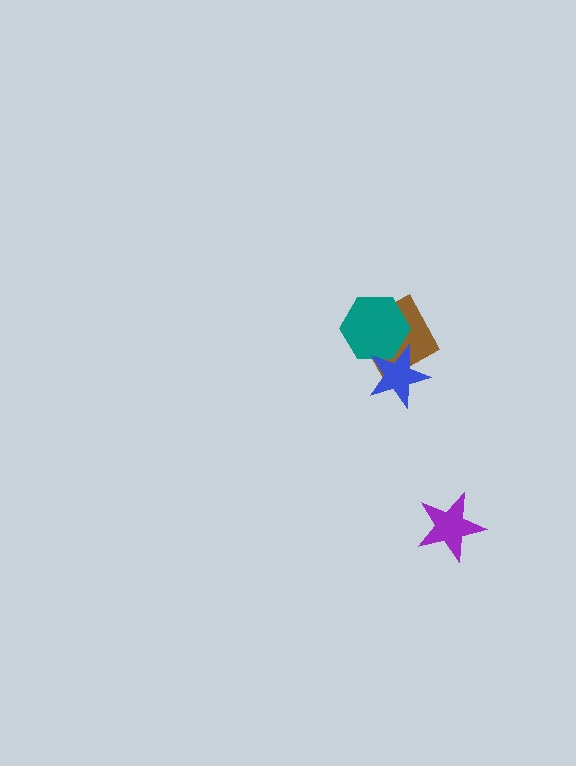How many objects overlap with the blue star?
2 objects overlap with the blue star.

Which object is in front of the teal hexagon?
The blue star is in front of the teal hexagon.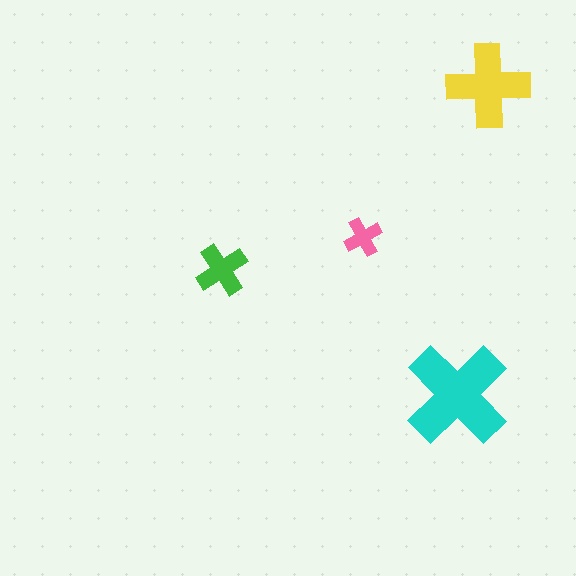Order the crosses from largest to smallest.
the cyan one, the yellow one, the green one, the pink one.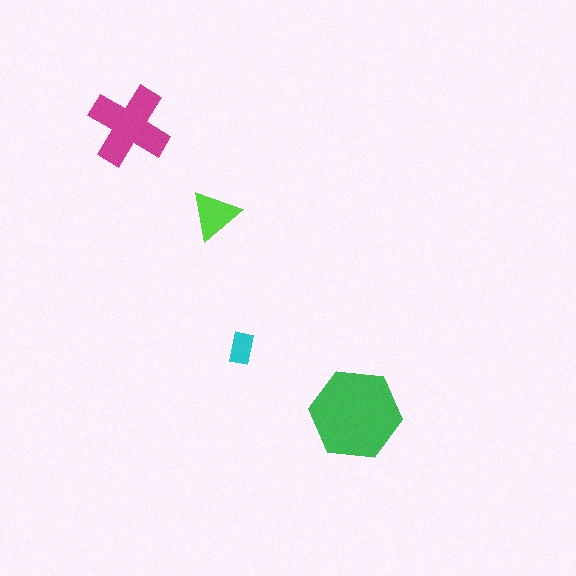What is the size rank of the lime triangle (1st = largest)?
3rd.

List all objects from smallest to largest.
The cyan rectangle, the lime triangle, the magenta cross, the green hexagon.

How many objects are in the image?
There are 4 objects in the image.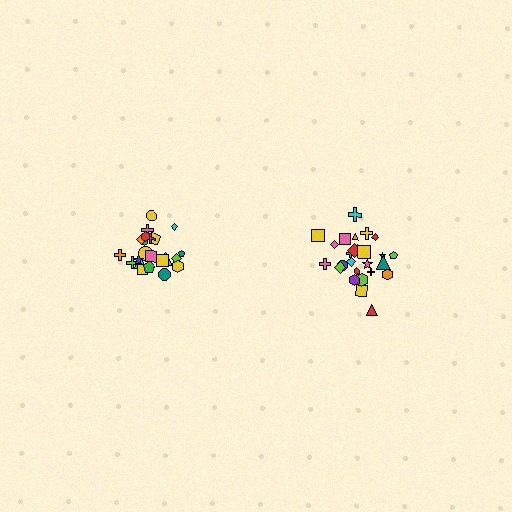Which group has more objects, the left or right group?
The right group.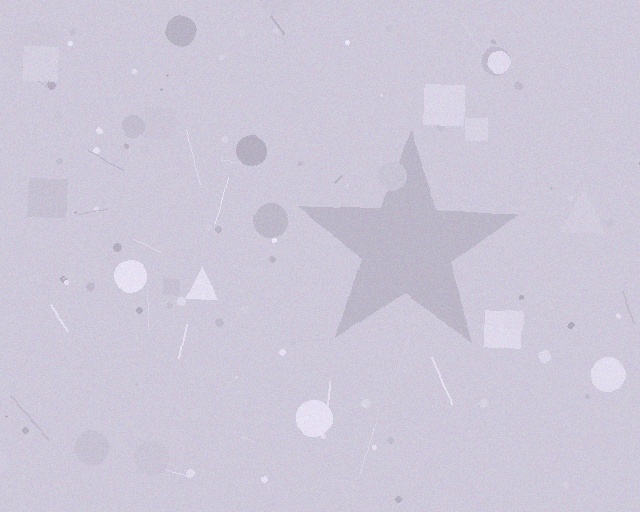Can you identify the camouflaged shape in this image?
The camouflaged shape is a star.